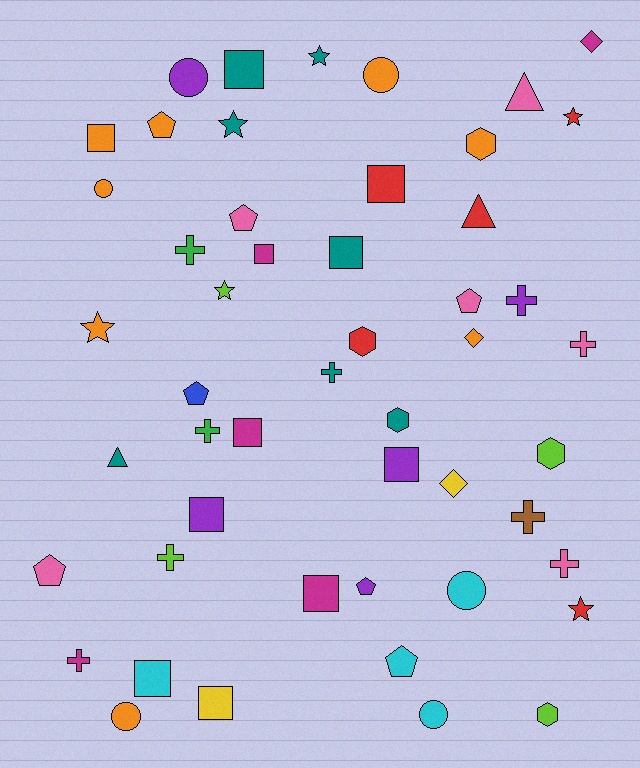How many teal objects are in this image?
There are 7 teal objects.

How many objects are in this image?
There are 50 objects.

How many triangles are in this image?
There are 3 triangles.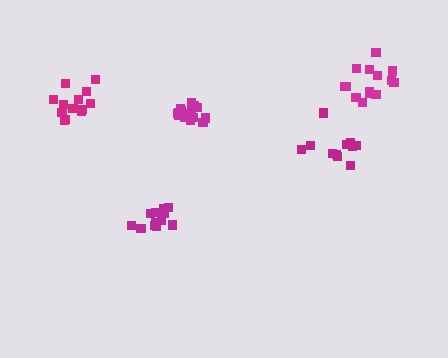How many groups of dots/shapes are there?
There are 5 groups.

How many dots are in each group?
Group 1: 14 dots, Group 2: 11 dots, Group 3: 15 dots, Group 4: 13 dots, Group 5: 13 dots (66 total).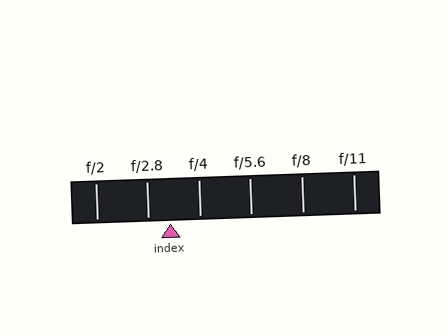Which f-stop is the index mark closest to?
The index mark is closest to f/2.8.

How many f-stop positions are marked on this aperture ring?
There are 6 f-stop positions marked.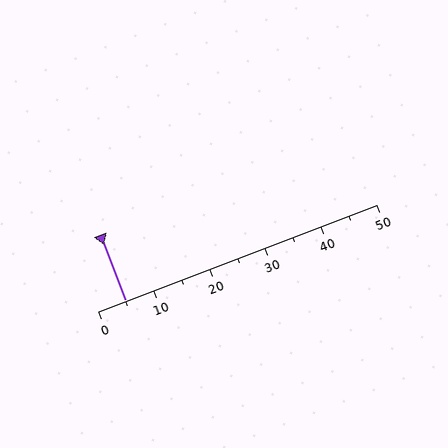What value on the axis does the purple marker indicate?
The marker indicates approximately 5.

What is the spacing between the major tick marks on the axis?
The major ticks are spaced 10 apart.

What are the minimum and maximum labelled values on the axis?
The axis runs from 0 to 50.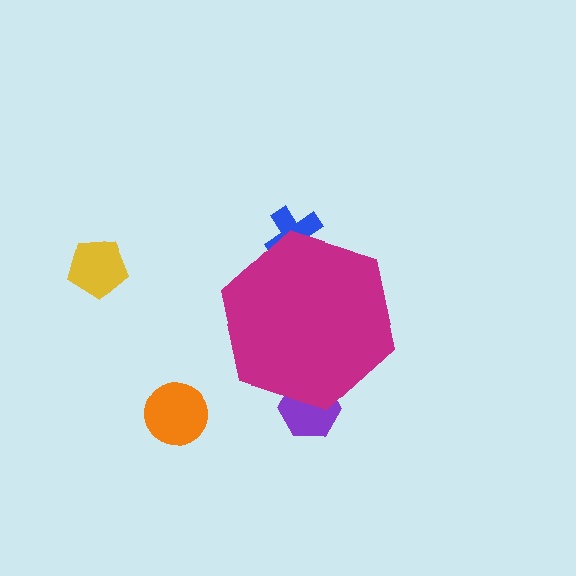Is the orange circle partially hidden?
No, the orange circle is fully visible.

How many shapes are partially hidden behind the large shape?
2 shapes are partially hidden.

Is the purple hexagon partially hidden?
Yes, the purple hexagon is partially hidden behind the magenta hexagon.